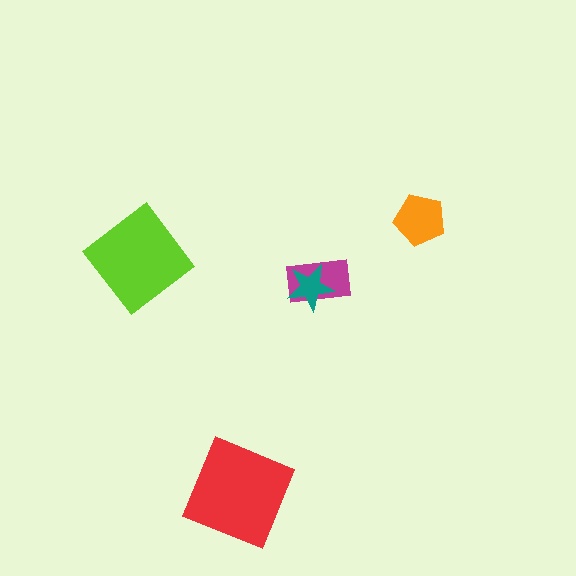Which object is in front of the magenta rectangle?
The teal star is in front of the magenta rectangle.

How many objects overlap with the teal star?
1 object overlaps with the teal star.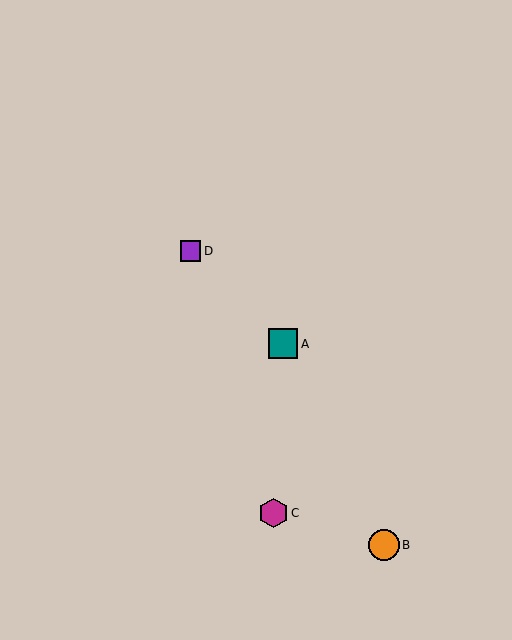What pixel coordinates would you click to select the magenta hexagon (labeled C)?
Click at (273, 513) to select the magenta hexagon C.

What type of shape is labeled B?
Shape B is an orange circle.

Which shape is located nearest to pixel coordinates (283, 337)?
The teal square (labeled A) at (283, 344) is nearest to that location.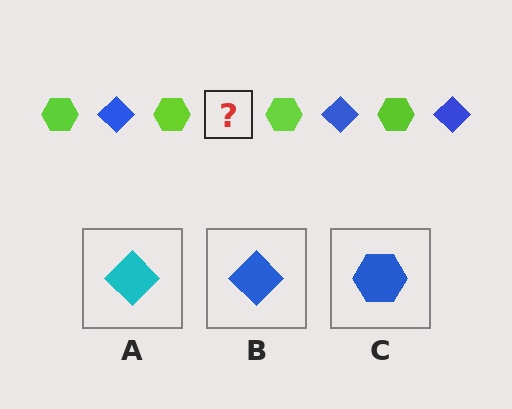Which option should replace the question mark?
Option B.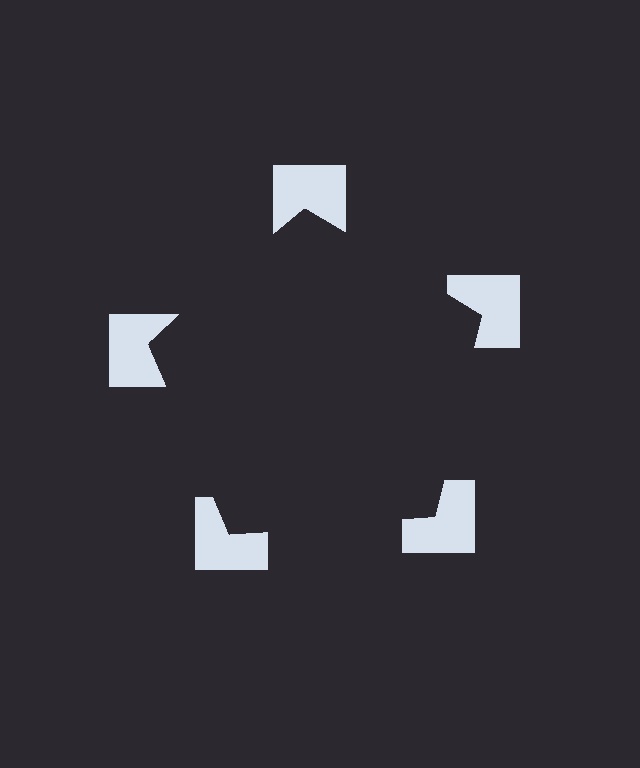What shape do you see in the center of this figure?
An illusory pentagon — its edges are inferred from the aligned wedge cuts in the notched squares, not physically drawn.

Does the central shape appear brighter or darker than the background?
It typically appears slightly darker than the background, even though no actual brightness change is drawn.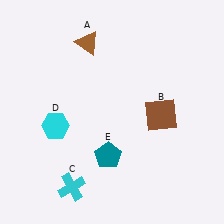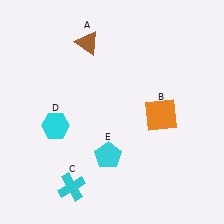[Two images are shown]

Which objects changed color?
B changed from brown to orange. E changed from teal to cyan.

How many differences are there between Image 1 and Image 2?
There are 2 differences between the two images.